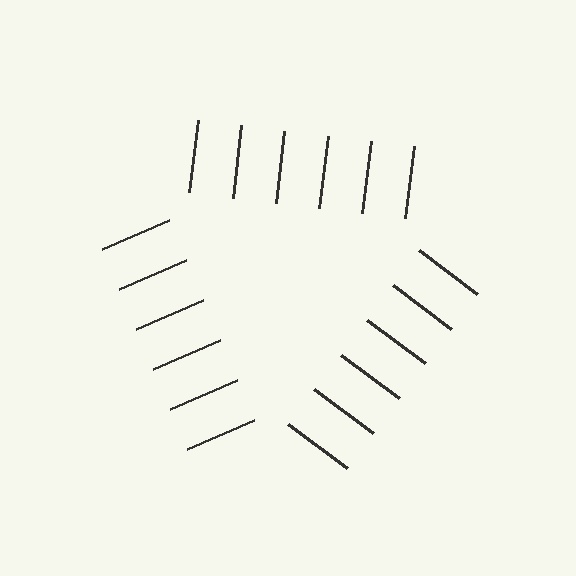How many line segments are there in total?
18 — 6 along each of the 3 edges.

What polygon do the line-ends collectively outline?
An illusory triangle — the line segments terminate on its edges but no continuous stroke is drawn.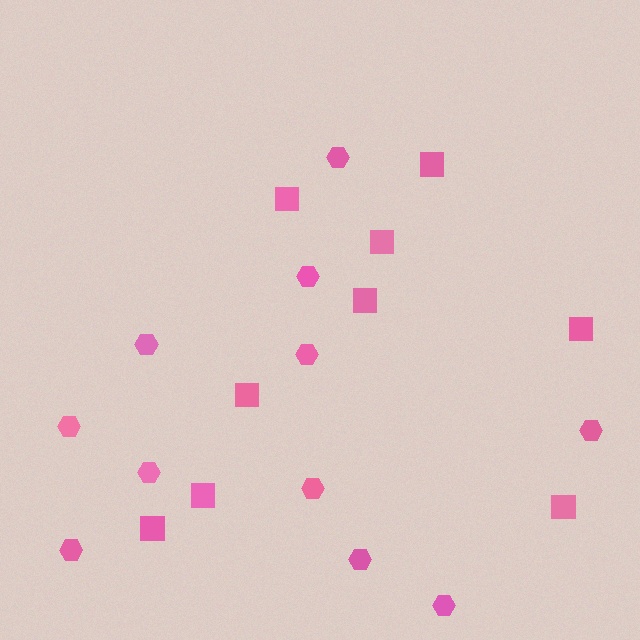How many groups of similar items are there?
There are 2 groups: one group of squares (9) and one group of hexagons (11).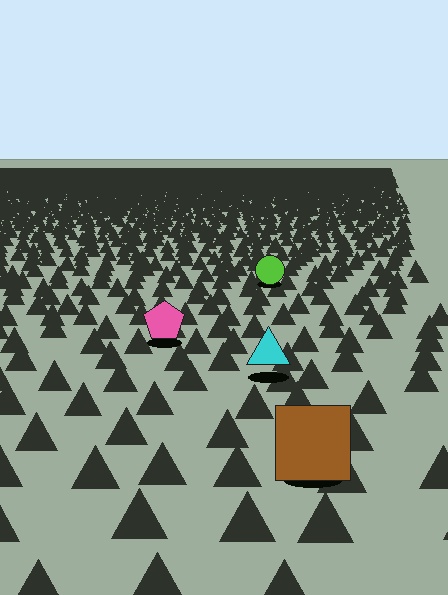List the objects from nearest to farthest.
From nearest to farthest: the brown square, the cyan triangle, the pink pentagon, the lime circle.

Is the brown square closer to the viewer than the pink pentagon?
Yes. The brown square is closer — you can tell from the texture gradient: the ground texture is coarser near it.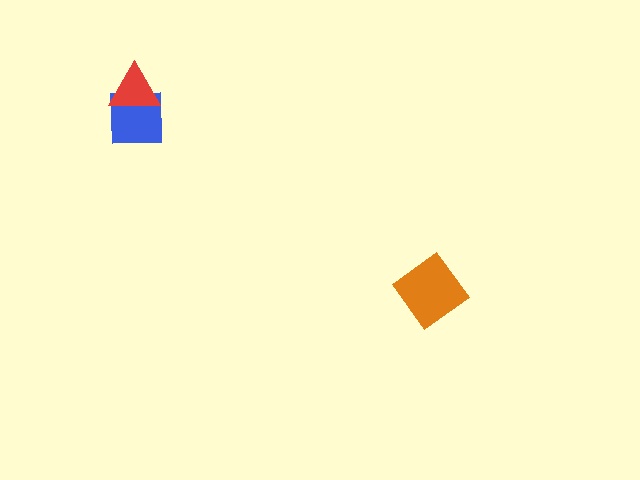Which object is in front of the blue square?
The red triangle is in front of the blue square.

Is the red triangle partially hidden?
No, no other shape covers it.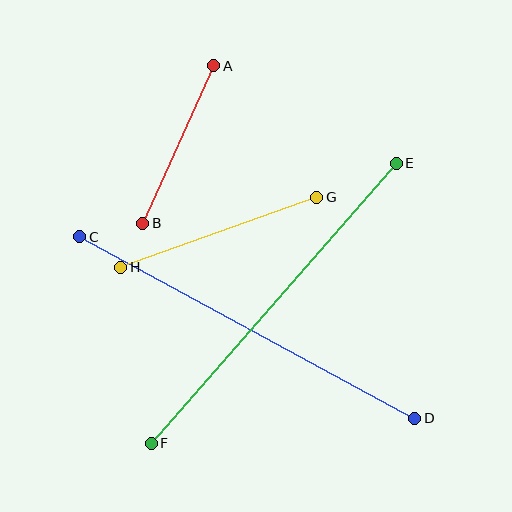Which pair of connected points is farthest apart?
Points C and D are farthest apart.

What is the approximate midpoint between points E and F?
The midpoint is at approximately (274, 303) pixels.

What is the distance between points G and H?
The distance is approximately 208 pixels.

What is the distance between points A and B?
The distance is approximately 173 pixels.